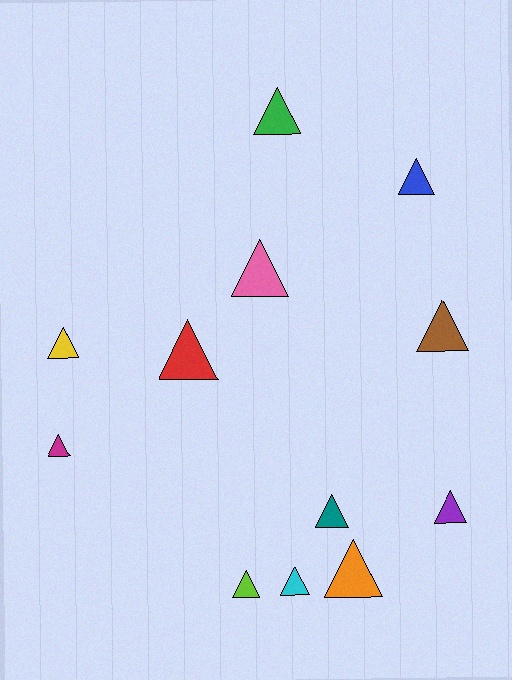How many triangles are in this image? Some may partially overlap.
There are 12 triangles.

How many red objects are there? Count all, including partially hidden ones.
There is 1 red object.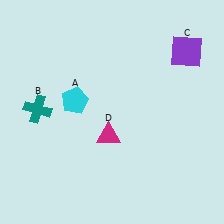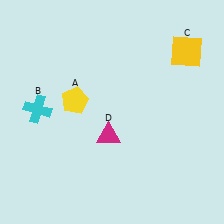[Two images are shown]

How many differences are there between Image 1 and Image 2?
There are 3 differences between the two images.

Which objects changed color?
A changed from cyan to yellow. B changed from teal to cyan. C changed from purple to yellow.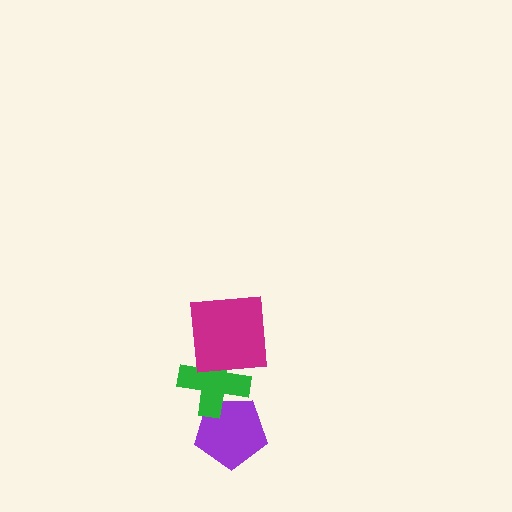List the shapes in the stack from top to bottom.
From top to bottom: the magenta square, the green cross, the purple pentagon.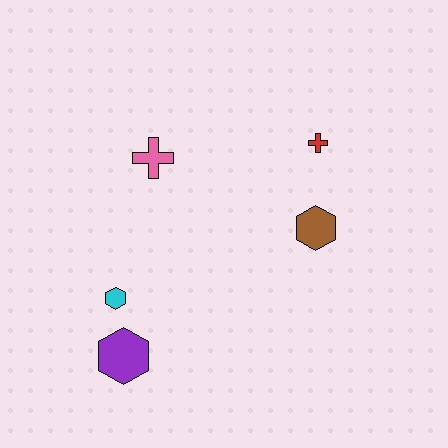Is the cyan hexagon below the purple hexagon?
No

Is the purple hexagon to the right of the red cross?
No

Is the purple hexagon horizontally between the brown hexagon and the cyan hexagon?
Yes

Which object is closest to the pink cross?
The cyan hexagon is closest to the pink cross.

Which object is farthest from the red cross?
The purple hexagon is farthest from the red cross.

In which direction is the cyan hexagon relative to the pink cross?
The cyan hexagon is below the pink cross.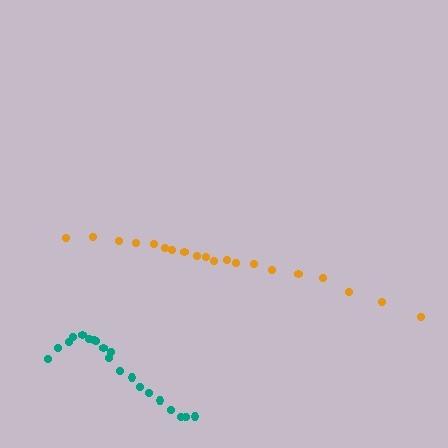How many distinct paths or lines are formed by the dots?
There are 2 distinct paths.